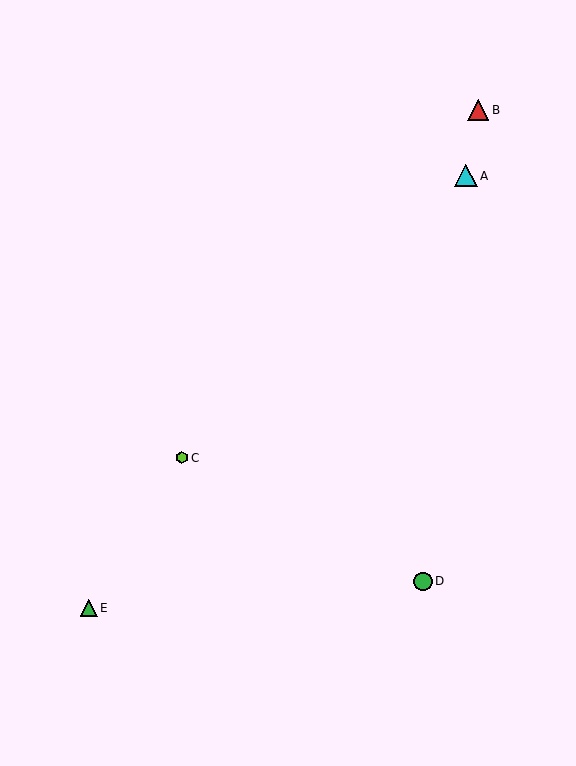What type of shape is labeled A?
Shape A is a cyan triangle.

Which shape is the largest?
The cyan triangle (labeled A) is the largest.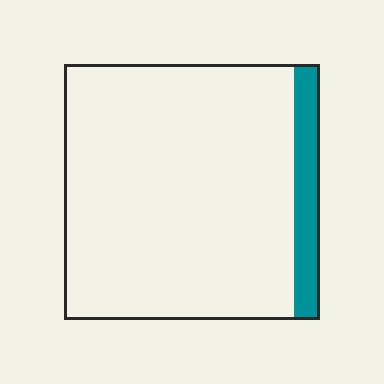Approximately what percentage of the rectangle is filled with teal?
Approximately 10%.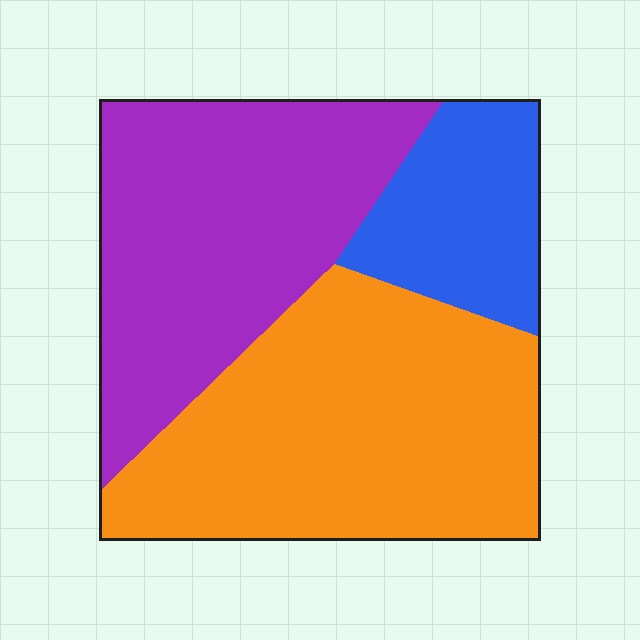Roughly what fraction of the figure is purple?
Purple takes up about three eighths (3/8) of the figure.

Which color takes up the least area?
Blue, at roughly 15%.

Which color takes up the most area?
Orange, at roughly 45%.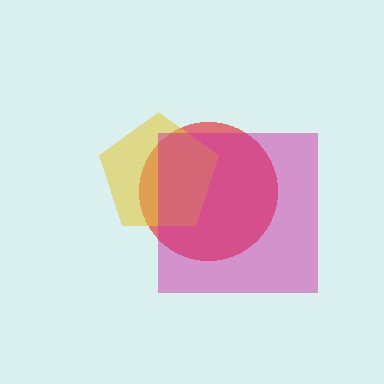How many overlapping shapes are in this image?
There are 3 overlapping shapes in the image.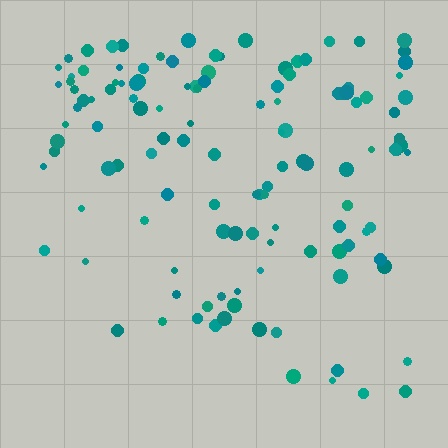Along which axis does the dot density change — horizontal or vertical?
Vertical.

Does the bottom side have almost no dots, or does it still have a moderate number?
Still a moderate number, just noticeably fewer than the top.